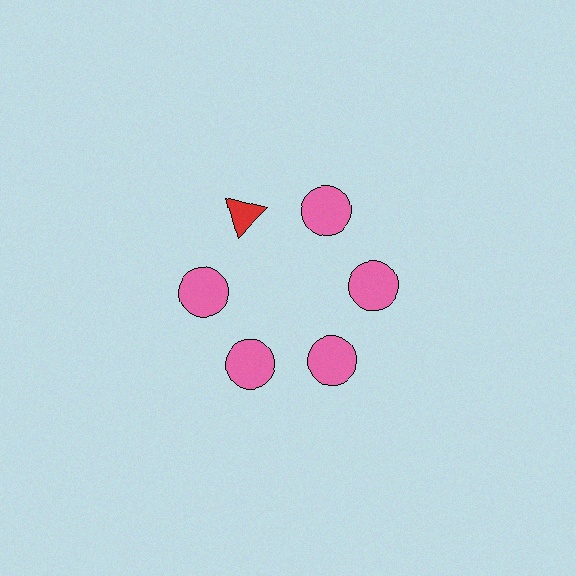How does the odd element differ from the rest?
It differs in both color (red instead of pink) and shape (triangle instead of circle).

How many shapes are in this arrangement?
There are 6 shapes arranged in a ring pattern.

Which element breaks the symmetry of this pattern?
The red triangle at roughly the 11 o'clock position breaks the symmetry. All other shapes are pink circles.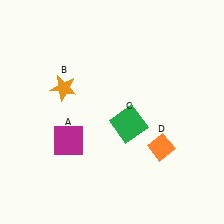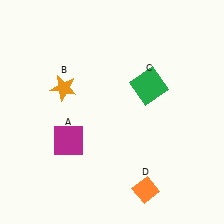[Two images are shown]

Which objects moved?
The objects that moved are: the green square (C), the orange diamond (D).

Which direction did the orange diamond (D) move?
The orange diamond (D) moved down.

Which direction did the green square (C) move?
The green square (C) moved up.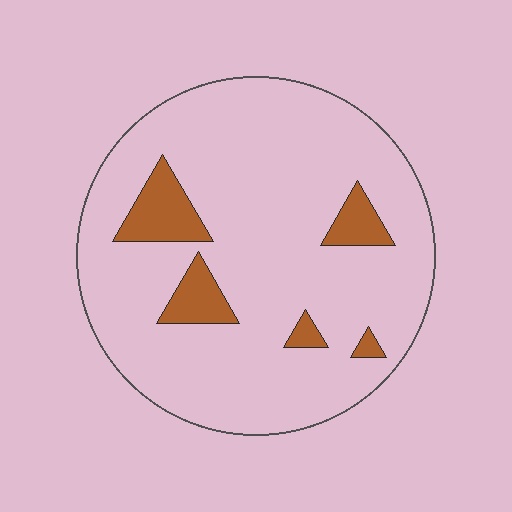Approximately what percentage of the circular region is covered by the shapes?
Approximately 10%.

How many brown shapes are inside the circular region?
5.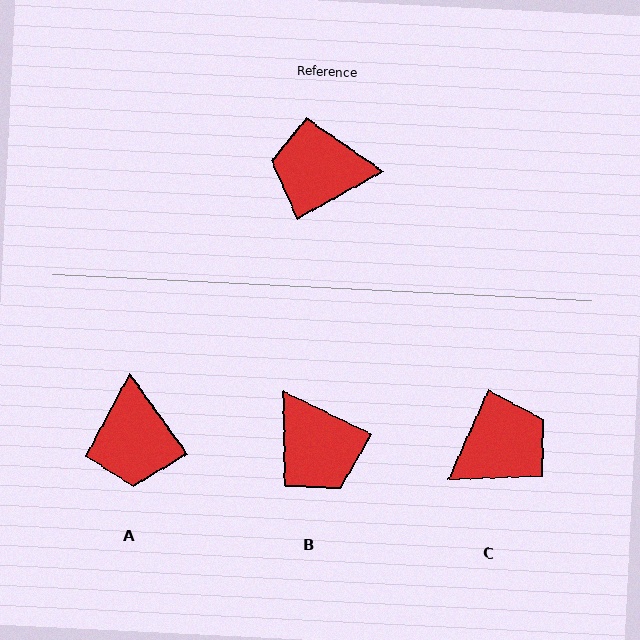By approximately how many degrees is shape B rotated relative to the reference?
Approximately 125 degrees counter-clockwise.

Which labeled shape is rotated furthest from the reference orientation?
C, about 143 degrees away.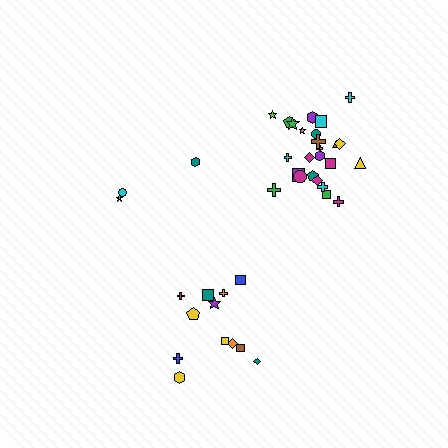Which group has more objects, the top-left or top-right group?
The top-right group.